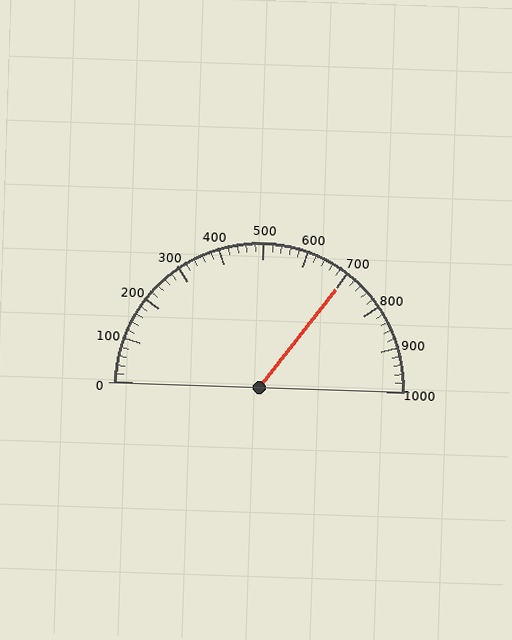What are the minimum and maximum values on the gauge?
The gauge ranges from 0 to 1000.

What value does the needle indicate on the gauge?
The needle indicates approximately 700.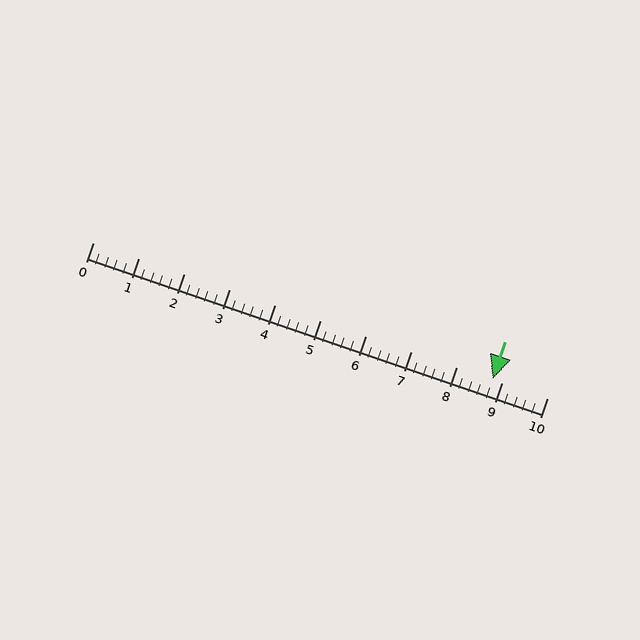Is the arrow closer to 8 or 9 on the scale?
The arrow is closer to 9.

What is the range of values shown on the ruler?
The ruler shows values from 0 to 10.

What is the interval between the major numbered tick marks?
The major tick marks are spaced 1 units apart.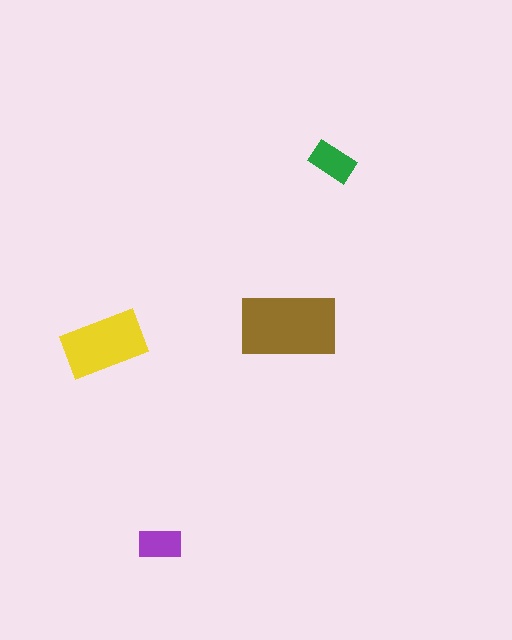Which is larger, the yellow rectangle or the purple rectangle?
The yellow one.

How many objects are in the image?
There are 4 objects in the image.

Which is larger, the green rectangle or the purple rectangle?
The green one.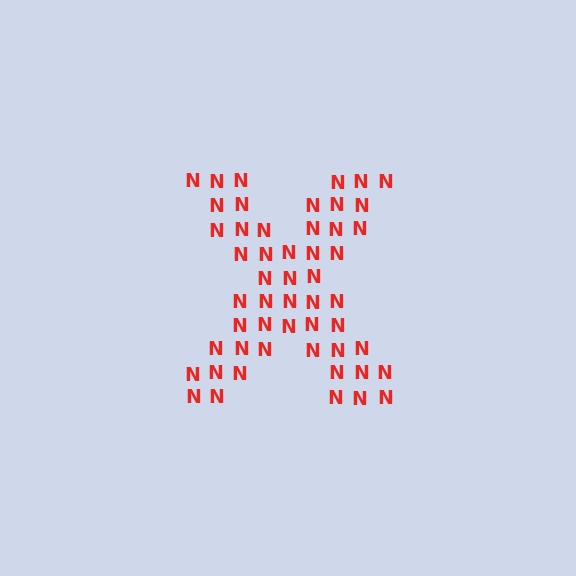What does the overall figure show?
The overall figure shows the letter X.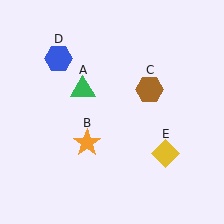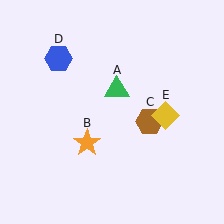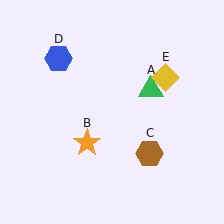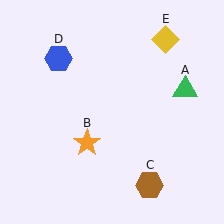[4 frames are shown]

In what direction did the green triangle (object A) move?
The green triangle (object A) moved right.